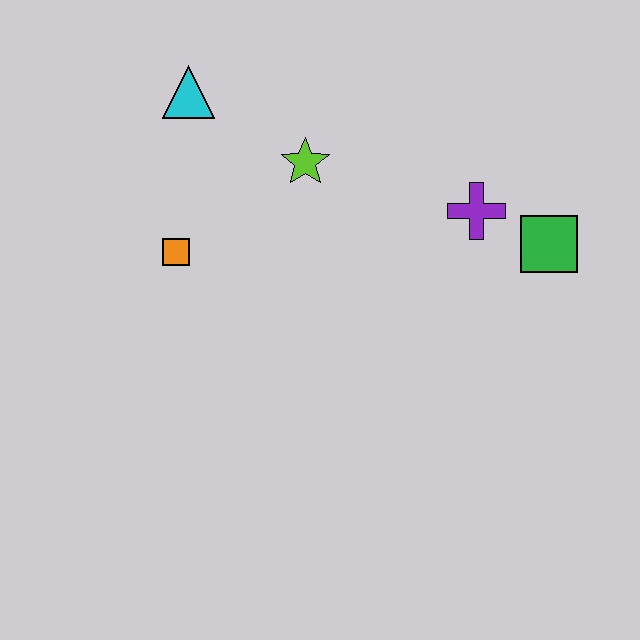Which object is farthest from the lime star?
The green square is farthest from the lime star.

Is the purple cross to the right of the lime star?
Yes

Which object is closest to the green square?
The purple cross is closest to the green square.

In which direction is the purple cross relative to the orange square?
The purple cross is to the right of the orange square.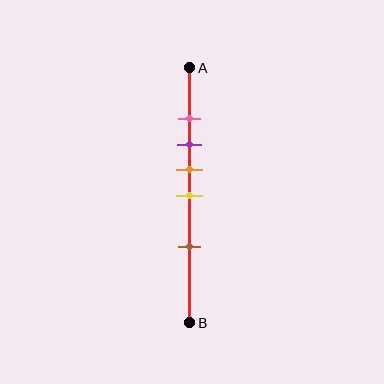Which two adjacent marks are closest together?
The pink and purple marks are the closest adjacent pair.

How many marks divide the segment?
There are 5 marks dividing the segment.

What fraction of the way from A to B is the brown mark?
The brown mark is approximately 70% (0.7) of the way from A to B.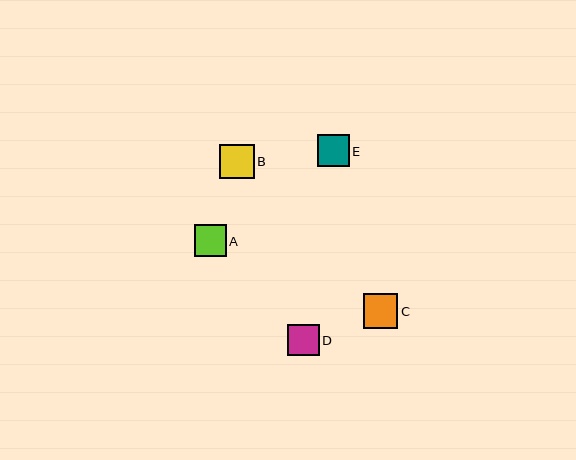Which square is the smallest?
Square D is the smallest with a size of approximately 31 pixels.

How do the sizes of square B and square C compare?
Square B and square C are approximately the same size.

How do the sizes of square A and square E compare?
Square A and square E are approximately the same size.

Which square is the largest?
Square B is the largest with a size of approximately 35 pixels.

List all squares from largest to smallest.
From largest to smallest: B, C, A, E, D.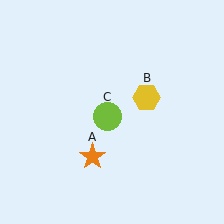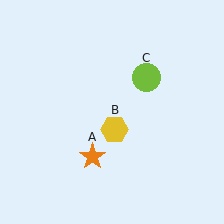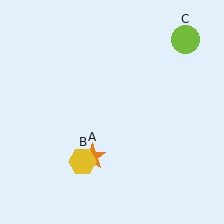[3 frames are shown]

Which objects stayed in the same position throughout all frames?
Orange star (object A) remained stationary.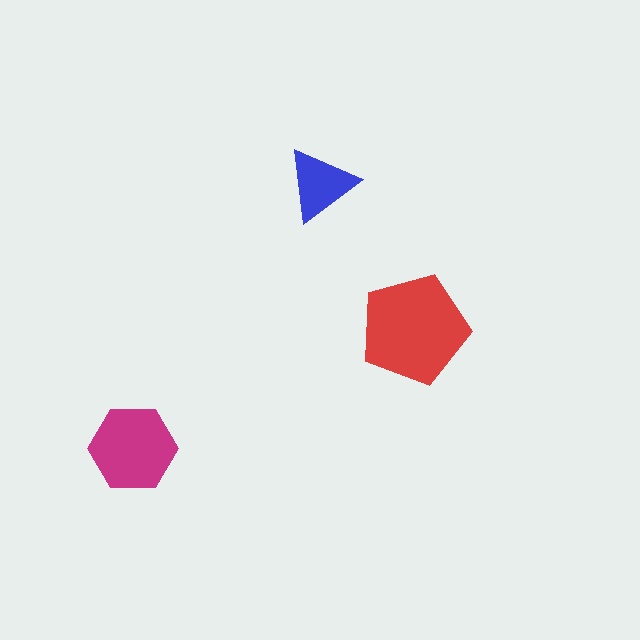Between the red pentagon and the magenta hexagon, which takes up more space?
The red pentagon.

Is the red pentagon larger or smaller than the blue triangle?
Larger.